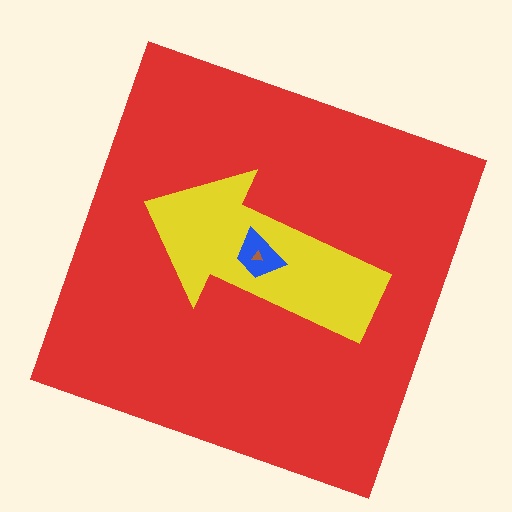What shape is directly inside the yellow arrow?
The blue trapezoid.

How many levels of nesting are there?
4.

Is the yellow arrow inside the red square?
Yes.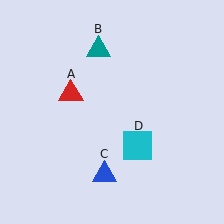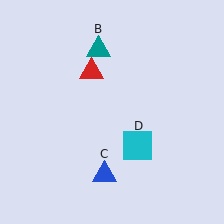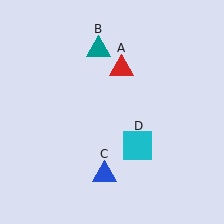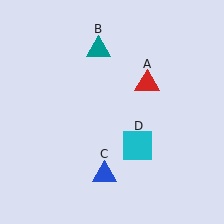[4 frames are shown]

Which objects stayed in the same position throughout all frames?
Teal triangle (object B) and blue triangle (object C) and cyan square (object D) remained stationary.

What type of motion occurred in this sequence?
The red triangle (object A) rotated clockwise around the center of the scene.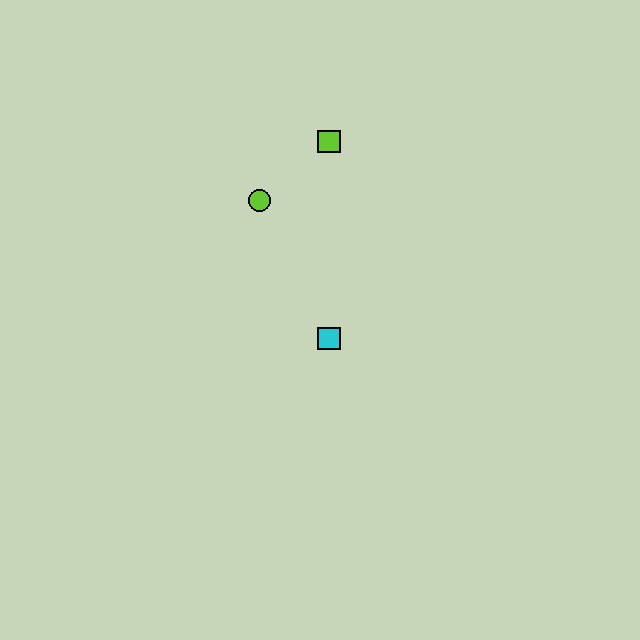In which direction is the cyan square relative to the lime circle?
The cyan square is below the lime circle.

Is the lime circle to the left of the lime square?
Yes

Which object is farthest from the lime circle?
The cyan square is farthest from the lime circle.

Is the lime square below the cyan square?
No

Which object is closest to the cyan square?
The lime circle is closest to the cyan square.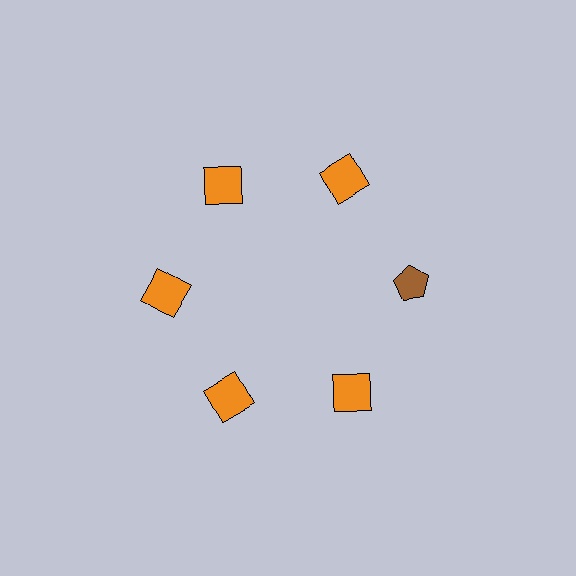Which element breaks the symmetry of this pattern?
The brown pentagon at roughly the 3 o'clock position breaks the symmetry. All other shapes are orange squares.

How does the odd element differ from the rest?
It differs in both color (brown instead of orange) and shape (pentagon instead of square).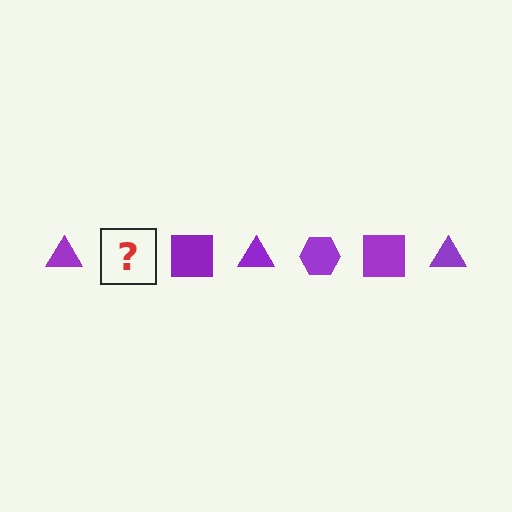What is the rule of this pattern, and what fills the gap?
The rule is that the pattern cycles through triangle, hexagon, square shapes in purple. The gap should be filled with a purple hexagon.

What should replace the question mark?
The question mark should be replaced with a purple hexagon.